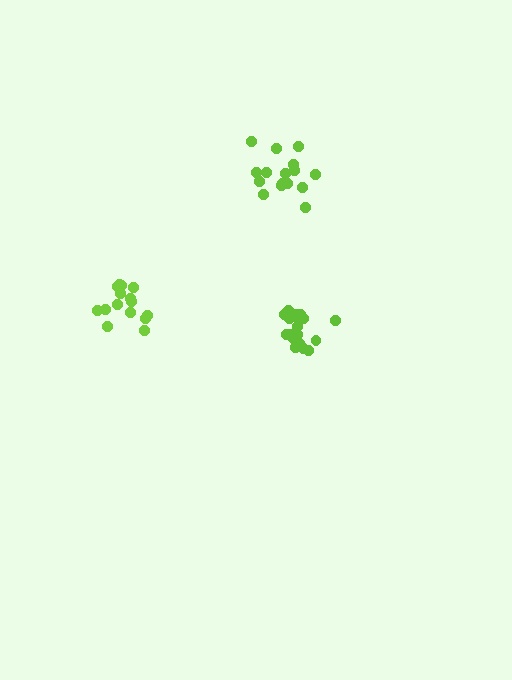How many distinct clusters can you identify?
There are 3 distinct clusters.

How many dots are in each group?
Group 1: 15 dots, Group 2: 19 dots, Group 3: 16 dots (50 total).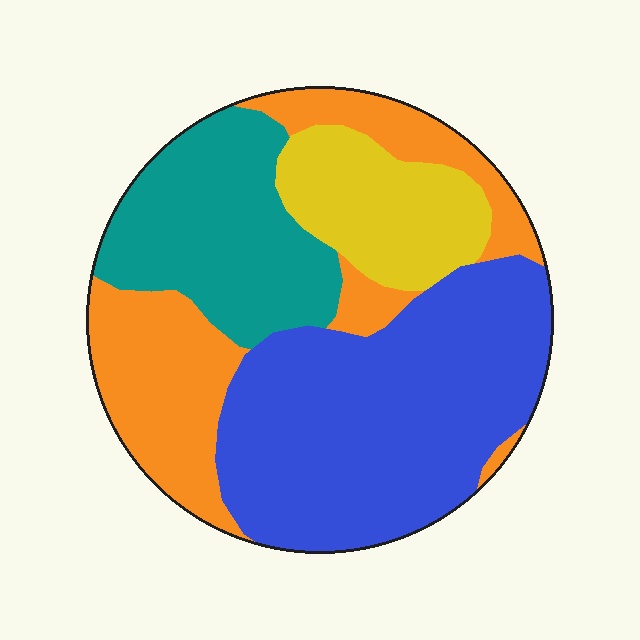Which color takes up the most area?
Blue, at roughly 40%.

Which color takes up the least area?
Yellow, at roughly 15%.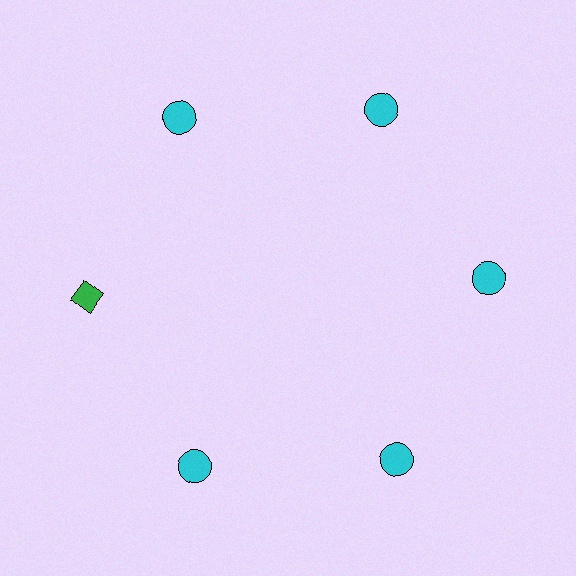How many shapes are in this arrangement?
There are 6 shapes arranged in a ring pattern.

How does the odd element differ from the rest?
It differs in both color (green instead of cyan) and shape (diamond instead of circle).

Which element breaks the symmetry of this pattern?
The green diamond at roughly the 9 o'clock position breaks the symmetry. All other shapes are cyan circles.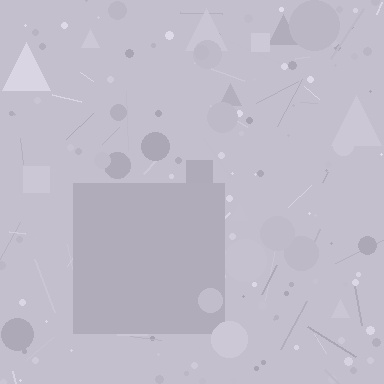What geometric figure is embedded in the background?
A square is embedded in the background.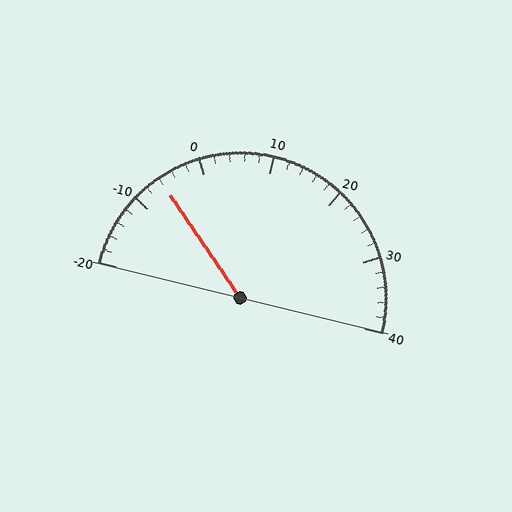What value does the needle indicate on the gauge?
The needle indicates approximately -6.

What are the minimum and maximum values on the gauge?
The gauge ranges from -20 to 40.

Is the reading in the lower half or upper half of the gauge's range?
The reading is in the lower half of the range (-20 to 40).